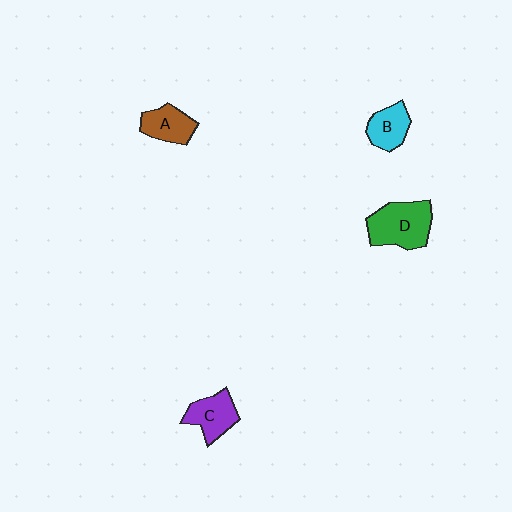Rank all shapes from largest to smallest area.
From largest to smallest: D (green), C (purple), A (brown), B (cyan).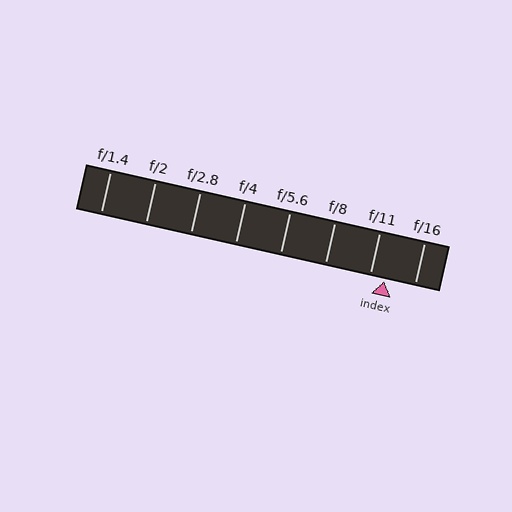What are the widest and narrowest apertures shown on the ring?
The widest aperture shown is f/1.4 and the narrowest is f/16.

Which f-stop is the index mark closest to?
The index mark is closest to f/11.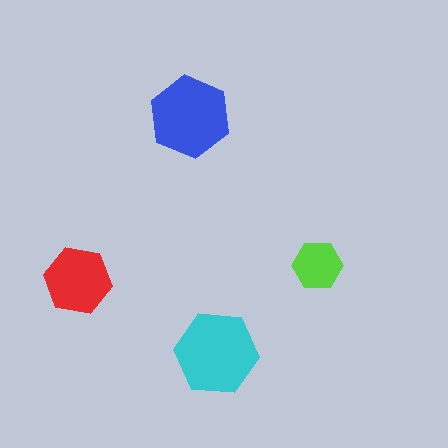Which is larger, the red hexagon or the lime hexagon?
The red one.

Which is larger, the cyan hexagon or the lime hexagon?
The cyan one.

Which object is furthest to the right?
The lime hexagon is rightmost.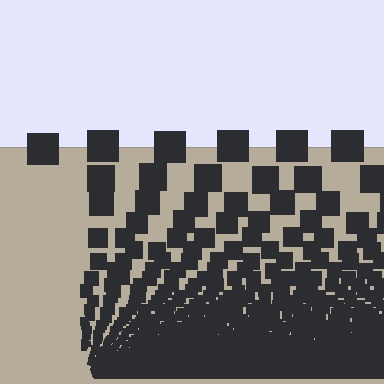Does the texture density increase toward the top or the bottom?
Density increases toward the bottom.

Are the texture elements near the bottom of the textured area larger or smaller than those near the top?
Smaller. The gradient is inverted — elements near the bottom are smaller and denser.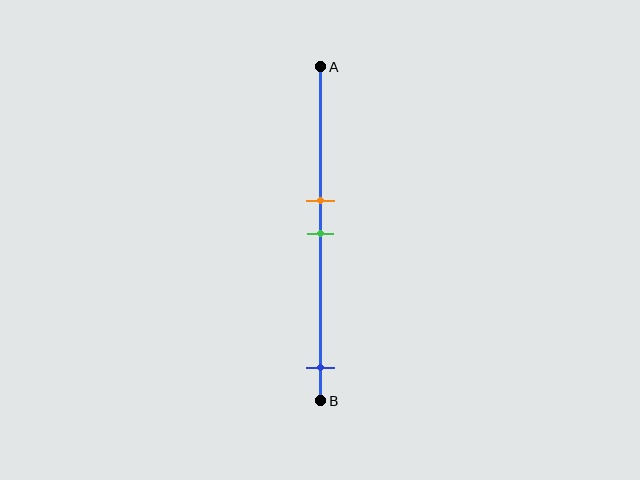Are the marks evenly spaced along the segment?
No, the marks are not evenly spaced.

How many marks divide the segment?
There are 3 marks dividing the segment.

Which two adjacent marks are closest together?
The orange and green marks are the closest adjacent pair.